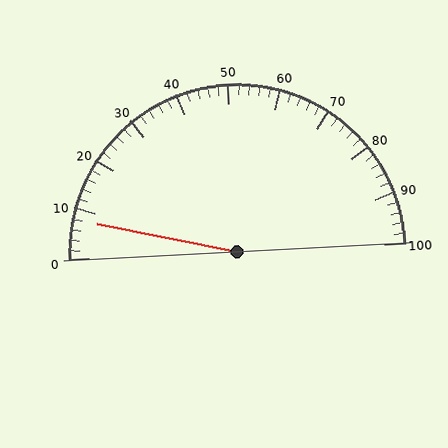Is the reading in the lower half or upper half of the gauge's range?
The reading is in the lower half of the range (0 to 100).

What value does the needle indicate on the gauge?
The needle indicates approximately 8.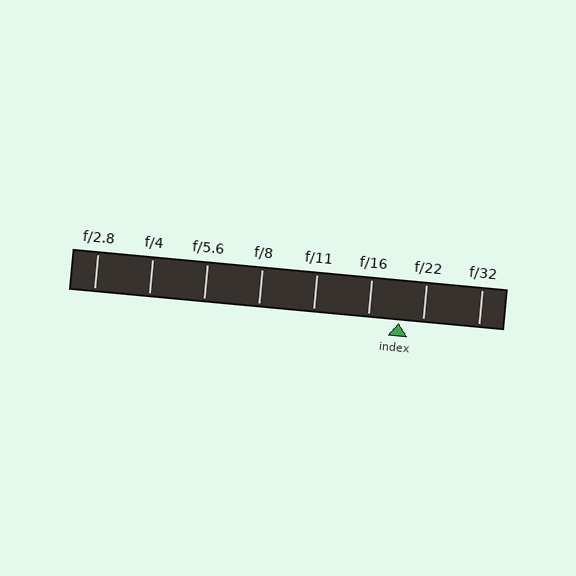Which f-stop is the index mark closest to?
The index mark is closest to f/22.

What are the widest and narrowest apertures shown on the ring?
The widest aperture shown is f/2.8 and the narrowest is f/32.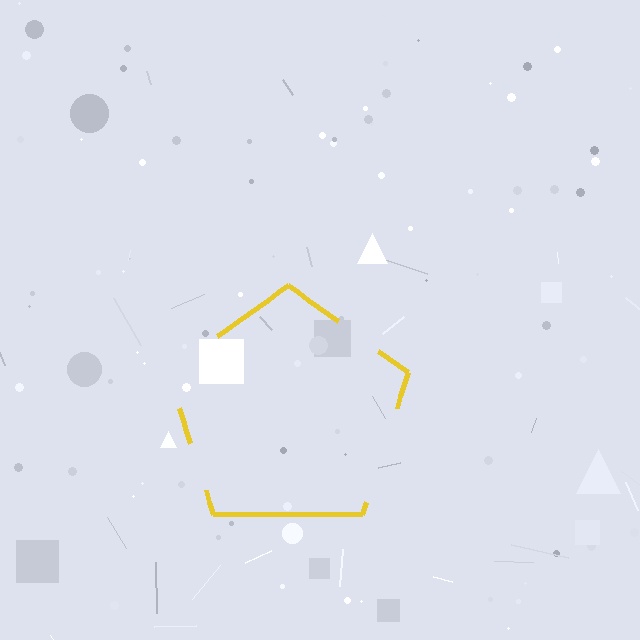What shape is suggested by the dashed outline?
The dashed outline suggests a pentagon.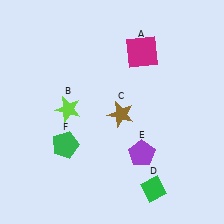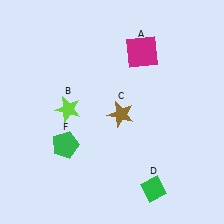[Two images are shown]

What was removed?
The purple pentagon (E) was removed in Image 2.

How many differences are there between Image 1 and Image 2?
There is 1 difference between the two images.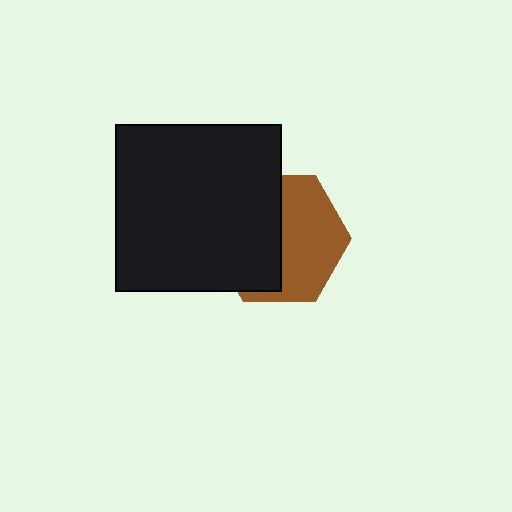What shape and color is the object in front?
The object in front is a black square.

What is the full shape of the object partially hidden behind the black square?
The partially hidden object is a brown hexagon.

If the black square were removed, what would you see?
You would see the complete brown hexagon.